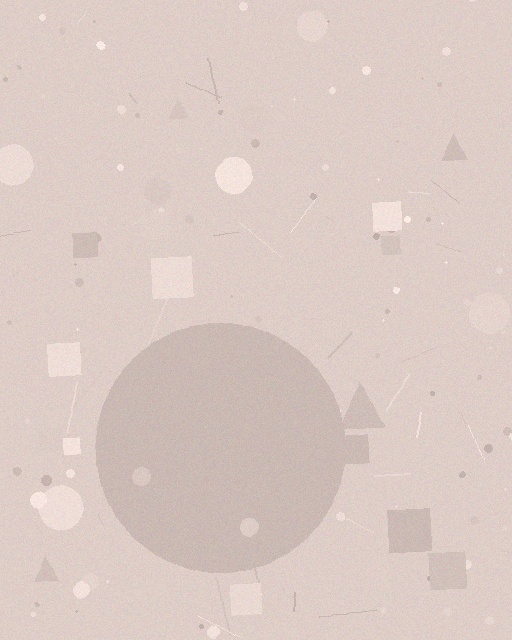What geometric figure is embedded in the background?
A circle is embedded in the background.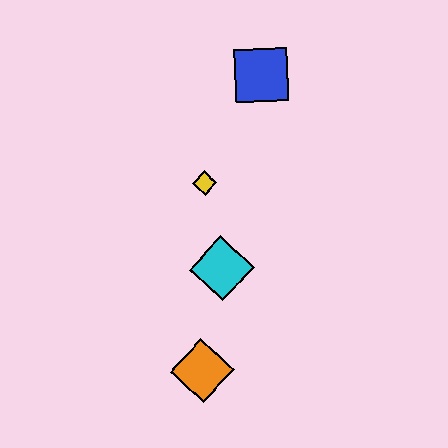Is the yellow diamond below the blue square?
Yes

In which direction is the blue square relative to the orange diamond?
The blue square is above the orange diamond.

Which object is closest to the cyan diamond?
The yellow diamond is closest to the cyan diamond.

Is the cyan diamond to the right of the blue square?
No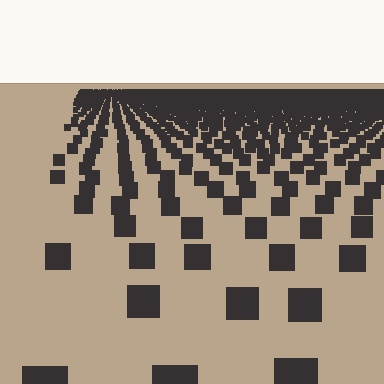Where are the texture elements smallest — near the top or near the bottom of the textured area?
Near the top.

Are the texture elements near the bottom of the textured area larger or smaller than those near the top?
Larger. Near the bottom, elements are closer to the viewer and appear at a bigger on-screen size.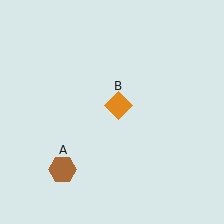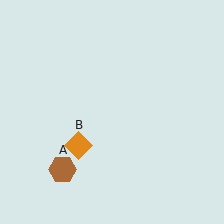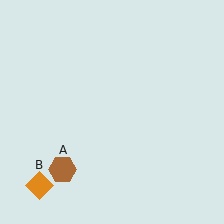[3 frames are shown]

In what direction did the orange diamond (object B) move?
The orange diamond (object B) moved down and to the left.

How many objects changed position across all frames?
1 object changed position: orange diamond (object B).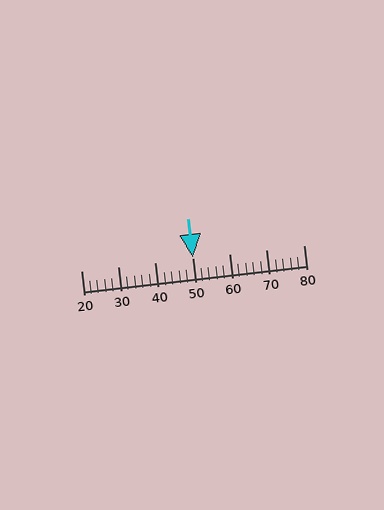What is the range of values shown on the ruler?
The ruler shows values from 20 to 80.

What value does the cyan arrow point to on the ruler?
The cyan arrow points to approximately 50.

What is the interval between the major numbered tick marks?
The major tick marks are spaced 10 units apart.